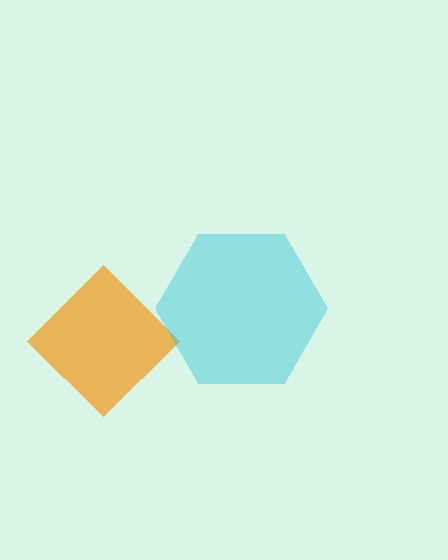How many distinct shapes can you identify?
There are 2 distinct shapes: an orange diamond, a cyan hexagon.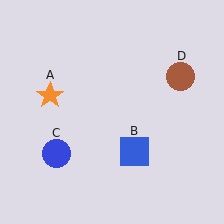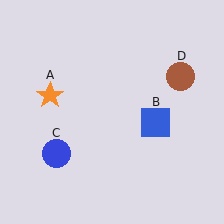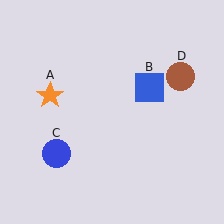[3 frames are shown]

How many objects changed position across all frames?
1 object changed position: blue square (object B).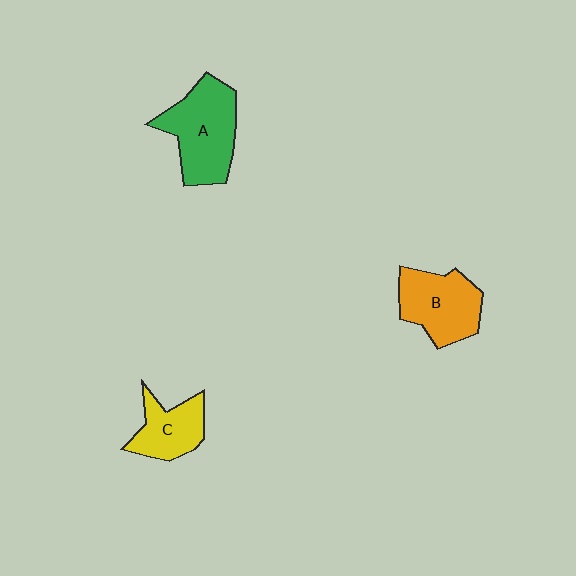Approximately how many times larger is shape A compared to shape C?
Approximately 1.6 times.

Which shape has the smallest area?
Shape C (yellow).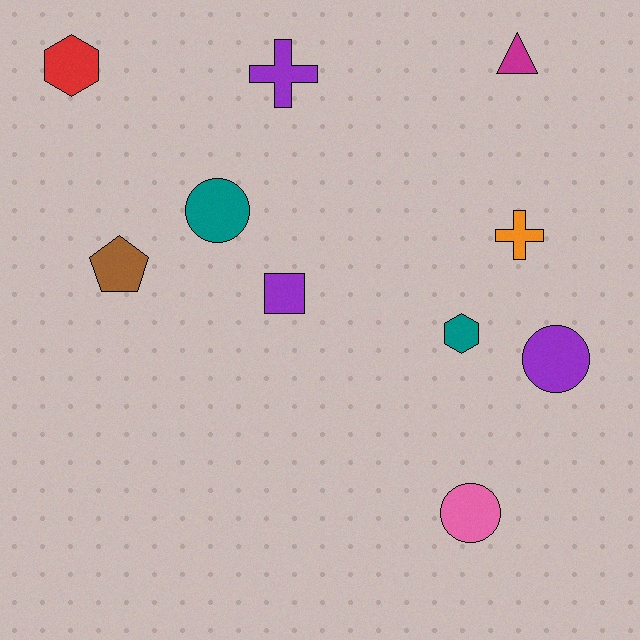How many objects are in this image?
There are 10 objects.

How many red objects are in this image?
There is 1 red object.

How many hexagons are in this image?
There are 2 hexagons.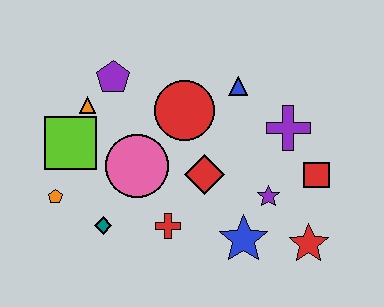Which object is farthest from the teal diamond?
The red square is farthest from the teal diamond.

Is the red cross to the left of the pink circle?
No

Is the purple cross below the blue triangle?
Yes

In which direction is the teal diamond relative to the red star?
The teal diamond is to the left of the red star.